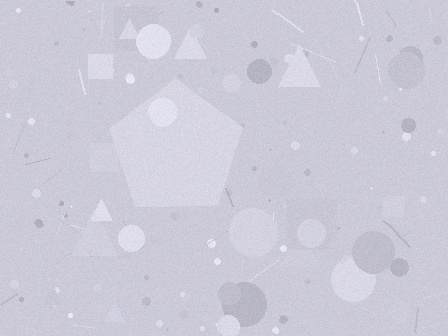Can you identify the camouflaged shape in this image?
The camouflaged shape is a pentagon.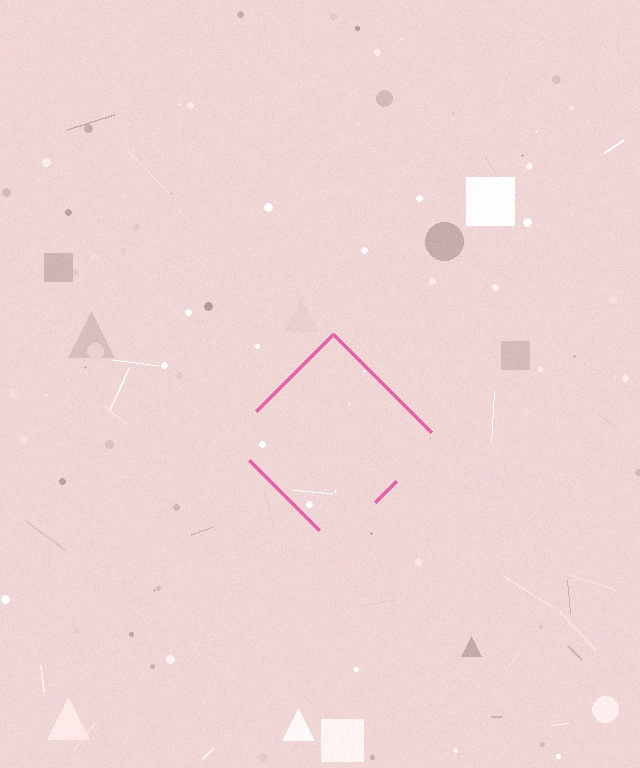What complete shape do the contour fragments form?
The contour fragments form a diamond.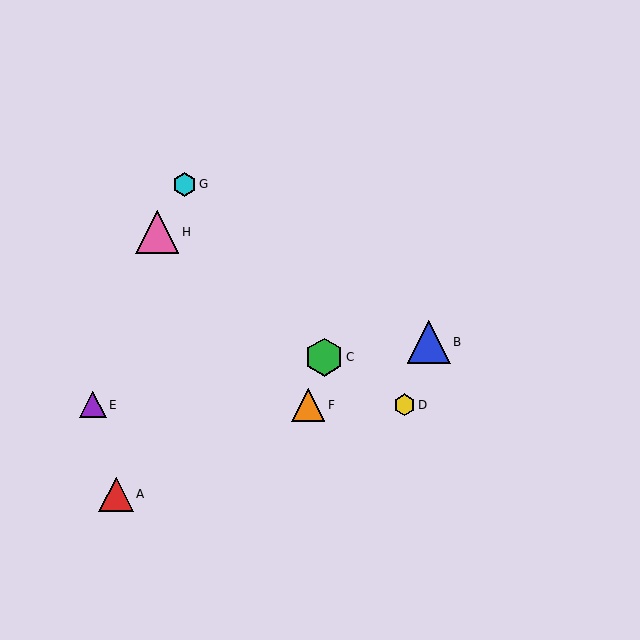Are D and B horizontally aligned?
No, D is at y≈405 and B is at y≈342.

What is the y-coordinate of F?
Object F is at y≈405.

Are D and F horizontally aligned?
Yes, both are at y≈405.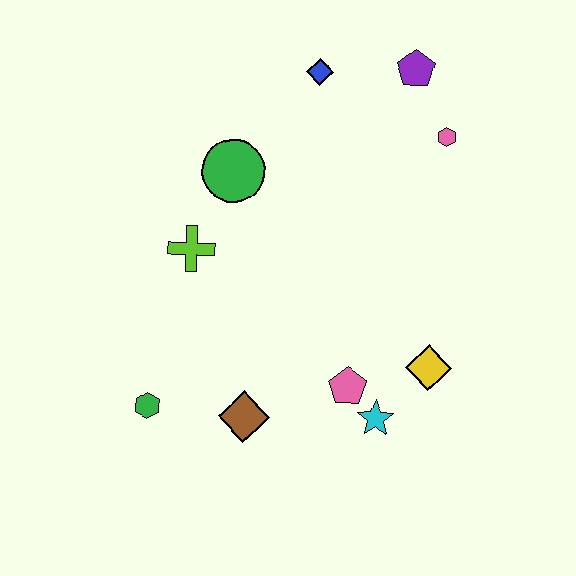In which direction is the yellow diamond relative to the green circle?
The yellow diamond is to the right of the green circle.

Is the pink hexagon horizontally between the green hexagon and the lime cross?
No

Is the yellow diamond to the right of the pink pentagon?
Yes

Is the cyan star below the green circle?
Yes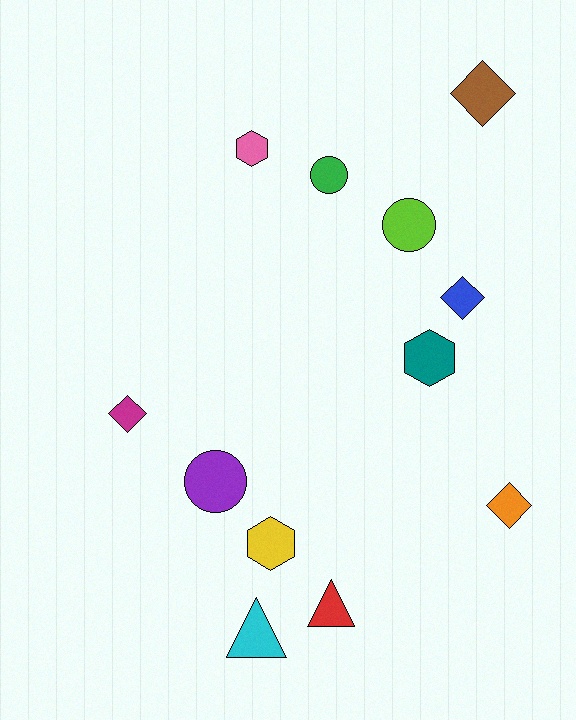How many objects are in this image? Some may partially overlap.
There are 12 objects.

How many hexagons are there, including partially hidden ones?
There are 3 hexagons.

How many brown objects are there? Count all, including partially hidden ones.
There is 1 brown object.